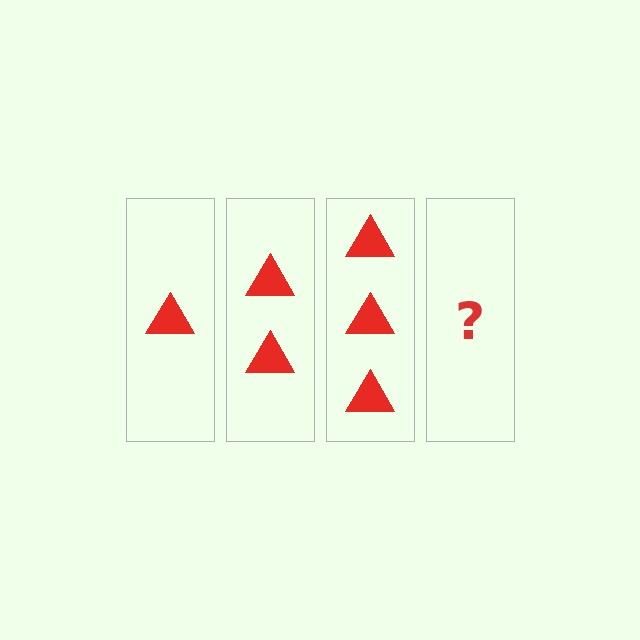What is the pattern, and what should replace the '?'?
The pattern is that each step adds one more triangle. The '?' should be 4 triangles.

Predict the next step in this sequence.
The next step is 4 triangles.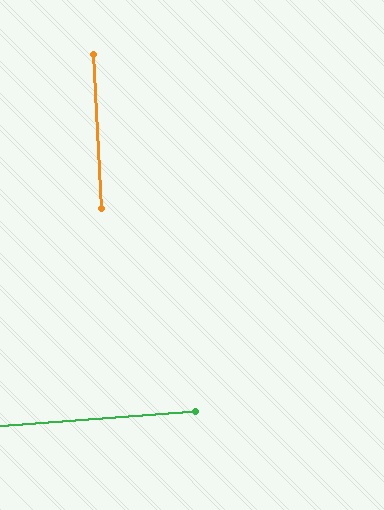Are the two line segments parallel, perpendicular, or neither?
Perpendicular — they meet at approximately 89°.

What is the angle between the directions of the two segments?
Approximately 89 degrees.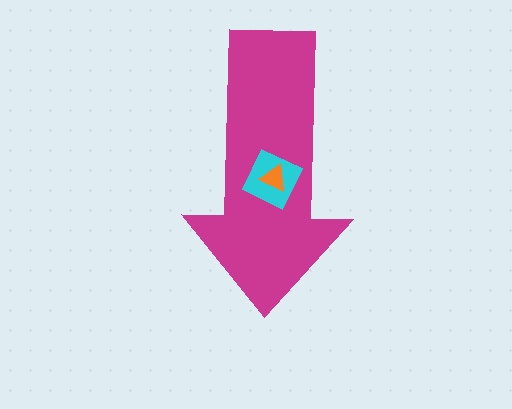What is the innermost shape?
The orange triangle.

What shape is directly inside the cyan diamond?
The orange triangle.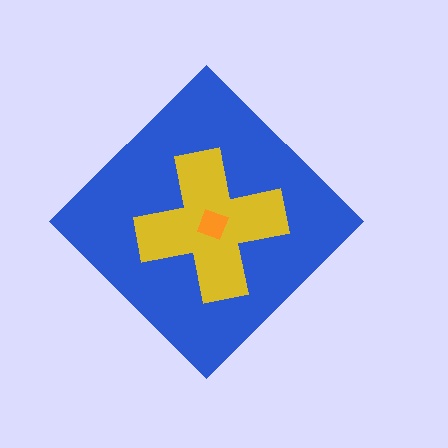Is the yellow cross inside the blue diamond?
Yes.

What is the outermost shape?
The blue diamond.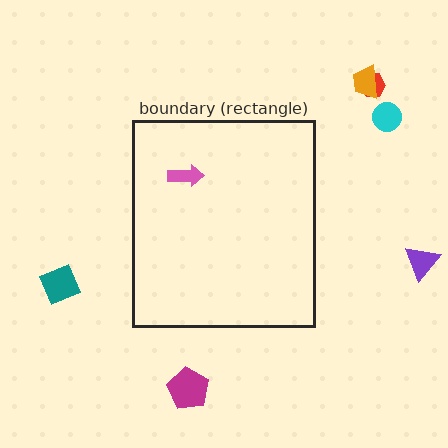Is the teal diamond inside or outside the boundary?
Outside.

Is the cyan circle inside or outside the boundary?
Outside.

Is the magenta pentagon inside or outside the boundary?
Outside.